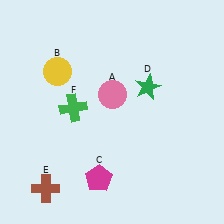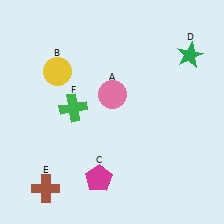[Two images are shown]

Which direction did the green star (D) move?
The green star (D) moved right.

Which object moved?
The green star (D) moved right.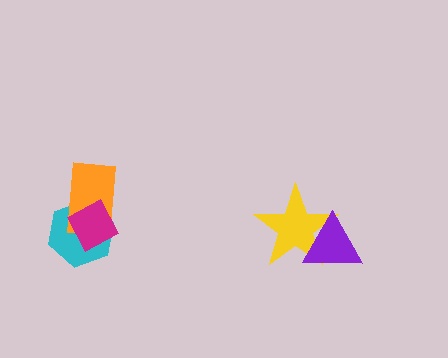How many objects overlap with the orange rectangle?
2 objects overlap with the orange rectangle.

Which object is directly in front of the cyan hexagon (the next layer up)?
The orange rectangle is directly in front of the cyan hexagon.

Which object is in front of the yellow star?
The purple triangle is in front of the yellow star.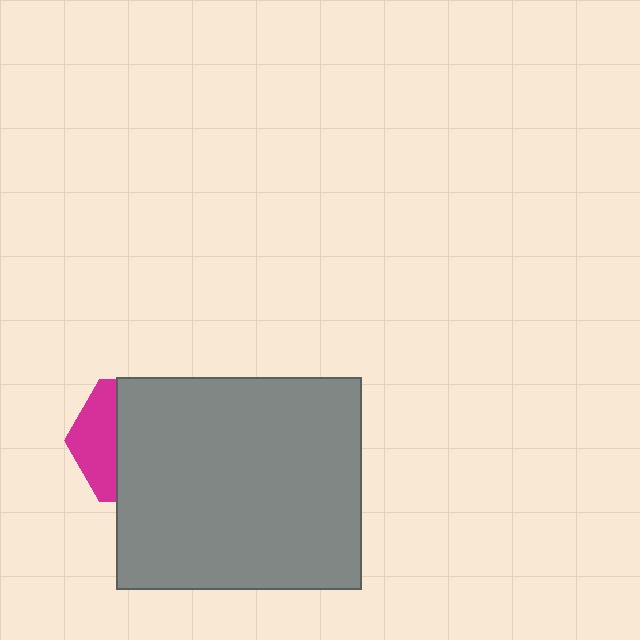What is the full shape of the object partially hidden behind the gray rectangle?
The partially hidden object is a magenta hexagon.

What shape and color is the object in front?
The object in front is a gray rectangle.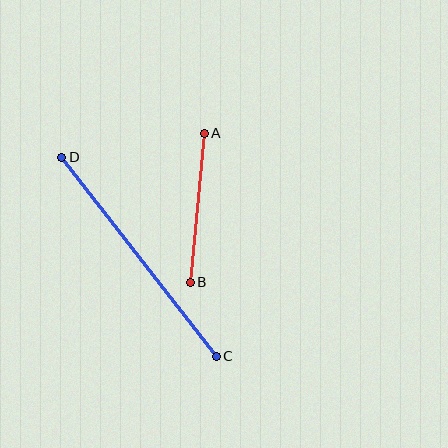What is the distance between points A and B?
The distance is approximately 150 pixels.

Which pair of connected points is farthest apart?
Points C and D are farthest apart.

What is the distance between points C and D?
The distance is approximately 252 pixels.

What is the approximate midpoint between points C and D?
The midpoint is at approximately (139, 257) pixels.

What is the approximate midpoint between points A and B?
The midpoint is at approximately (197, 208) pixels.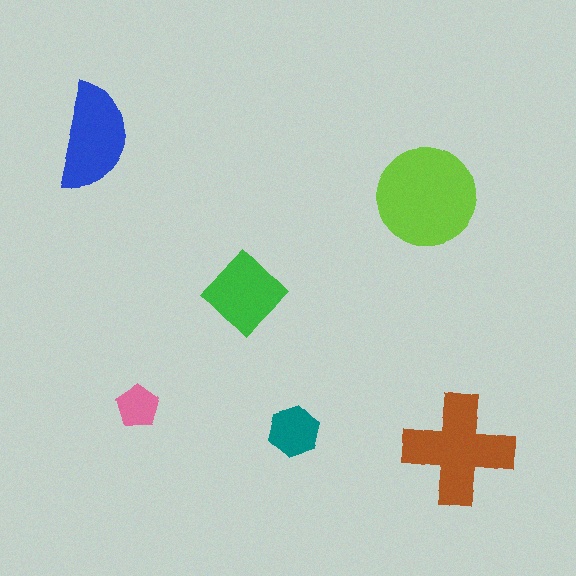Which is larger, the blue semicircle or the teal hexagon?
The blue semicircle.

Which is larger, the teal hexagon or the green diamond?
The green diamond.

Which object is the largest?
The lime circle.